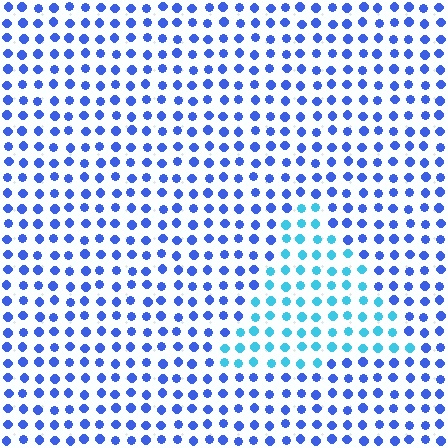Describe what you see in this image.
The image is filled with small blue elements in a uniform arrangement. A triangle-shaped region is visible where the elements are tinted to a slightly different hue, forming a subtle color boundary.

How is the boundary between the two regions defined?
The boundary is defined purely by a slight shift in hue (about 38 degrees). Spacing, size, and orientation are identical on both sides.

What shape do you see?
I see a triangle.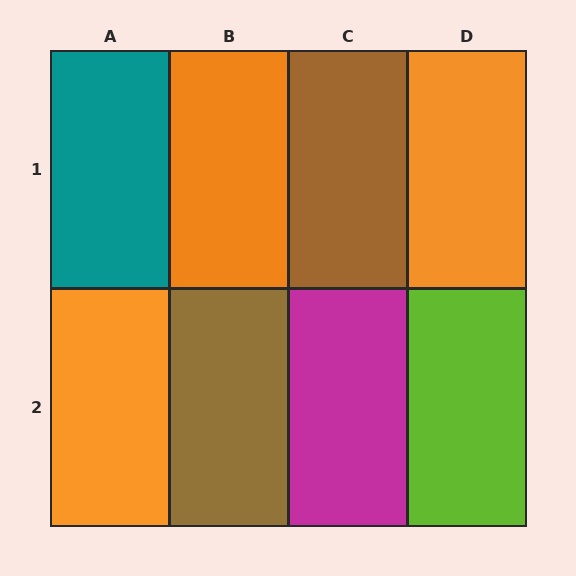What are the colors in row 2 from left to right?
Orange, brown, magenta, lime.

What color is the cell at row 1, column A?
Teal.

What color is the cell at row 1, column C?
Brown.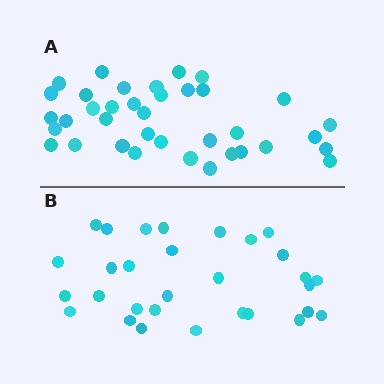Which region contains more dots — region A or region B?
Region A (the top region) has more dots.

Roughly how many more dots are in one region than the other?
Region A has roughly 8 or so more dots than region B.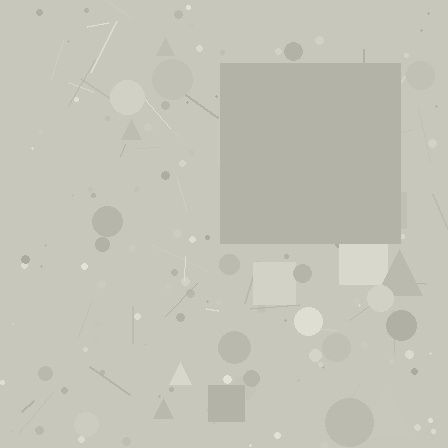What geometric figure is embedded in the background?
A square is embedded in the background.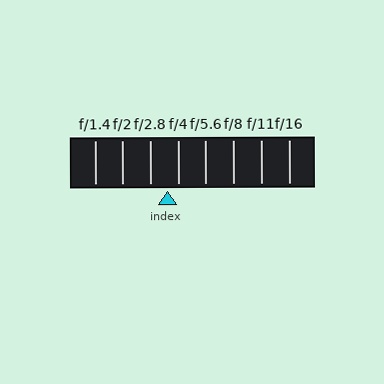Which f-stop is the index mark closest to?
The index mark is closest to f/4.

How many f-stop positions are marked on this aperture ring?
There are 8 f-stop positions marked.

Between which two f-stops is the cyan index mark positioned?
The index mark is between f/2.8 and f/4.